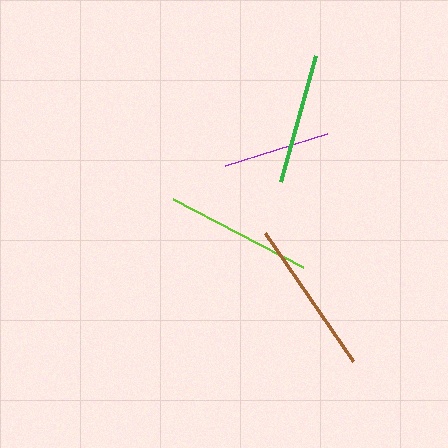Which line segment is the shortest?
The purple line is the shortest at approximately 106 pixels.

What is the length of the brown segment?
The brown segment is approximately 155 pixels long.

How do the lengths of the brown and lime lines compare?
The brown and lime lines are approximately the same length.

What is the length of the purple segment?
The purple segment is approximately 106 pixels long.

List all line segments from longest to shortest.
From longest to shortest: brown, lime, green, purple.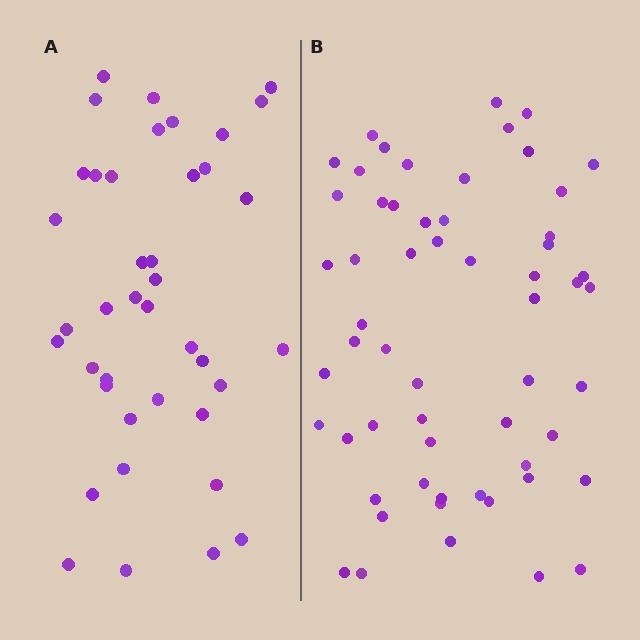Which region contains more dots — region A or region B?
Region B (the right region) has more dots.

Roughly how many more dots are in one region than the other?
Region B has approximately 20 more dots than region A.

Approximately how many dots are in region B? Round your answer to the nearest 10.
About 60 dots. (The exact count is 58, which rounds to 60.)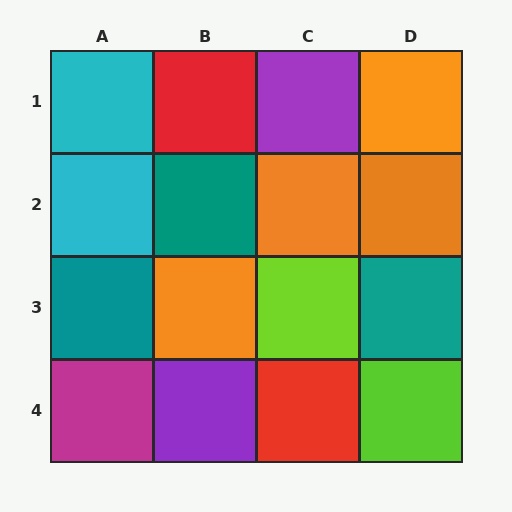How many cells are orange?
4 cells are orange.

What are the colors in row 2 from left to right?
Cyan, teal, orange, orange.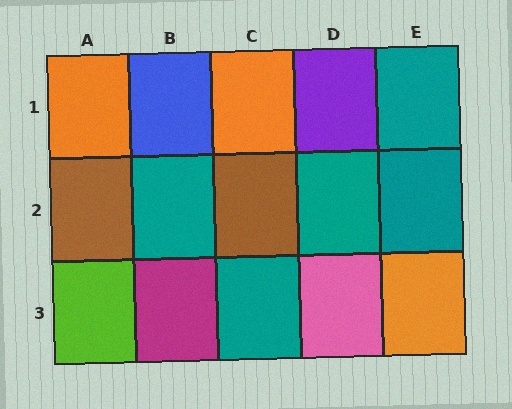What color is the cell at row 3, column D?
Pink.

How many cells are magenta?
1 cell is magenta.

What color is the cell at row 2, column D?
Teal.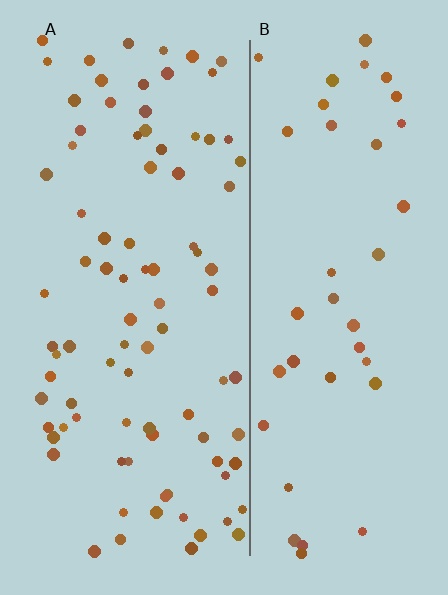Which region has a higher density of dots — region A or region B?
A (the left).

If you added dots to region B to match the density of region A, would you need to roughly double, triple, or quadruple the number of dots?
Approximately double.